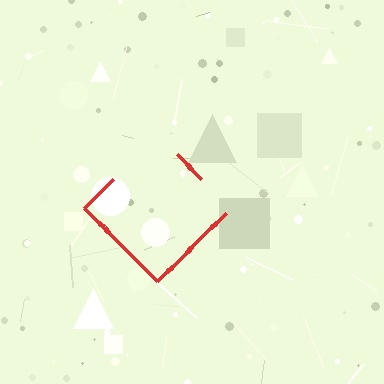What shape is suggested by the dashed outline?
The dashed outline suggests a diamond.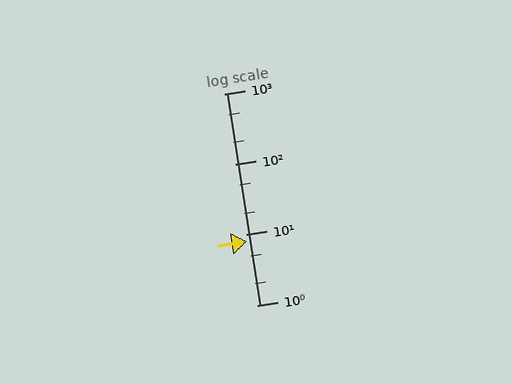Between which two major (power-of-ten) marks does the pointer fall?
The pointer is between 1 and 10.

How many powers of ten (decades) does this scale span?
The scale spans 3 decades, from 1 to 1000.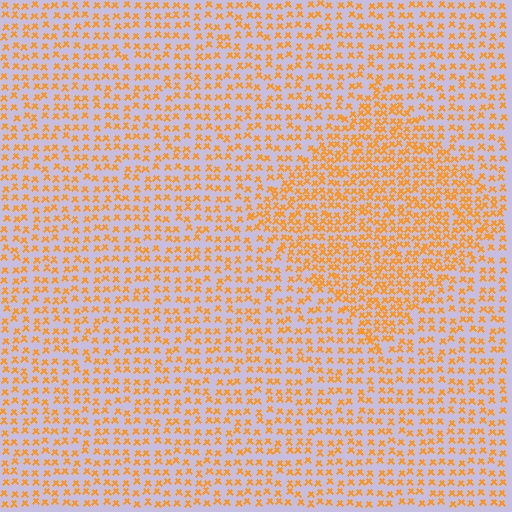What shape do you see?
I see a diamond.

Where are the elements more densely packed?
The elements are more densely packed inside the diamond boundary.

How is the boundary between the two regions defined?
The boundary is defined by a change in element density (approximately 1.7x ratio). All elements are the same color, size, and shape.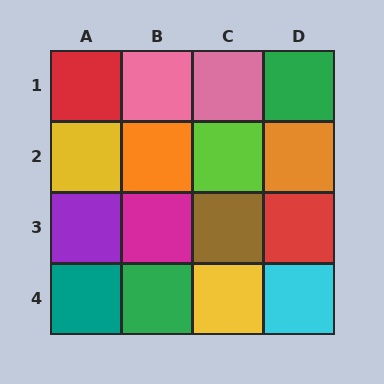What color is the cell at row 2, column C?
Lime.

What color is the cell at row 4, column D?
Cyan.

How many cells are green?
2 cells are green.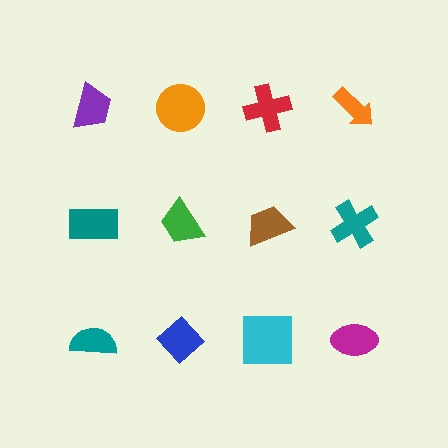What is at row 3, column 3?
A cyan square.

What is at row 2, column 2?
A green trapezoid.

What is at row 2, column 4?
A teal cross.